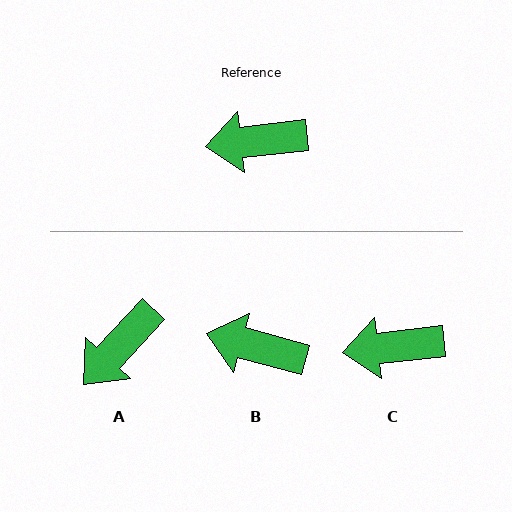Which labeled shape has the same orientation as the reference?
C.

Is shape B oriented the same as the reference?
No, it is off by about 21 degrees.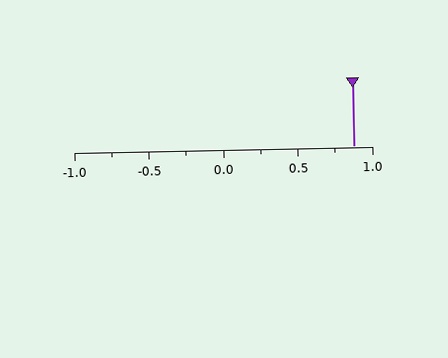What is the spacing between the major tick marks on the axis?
The major ticks are spaced 0.5 apart.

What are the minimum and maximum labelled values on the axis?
The axis runs from -1.0 to 1.0.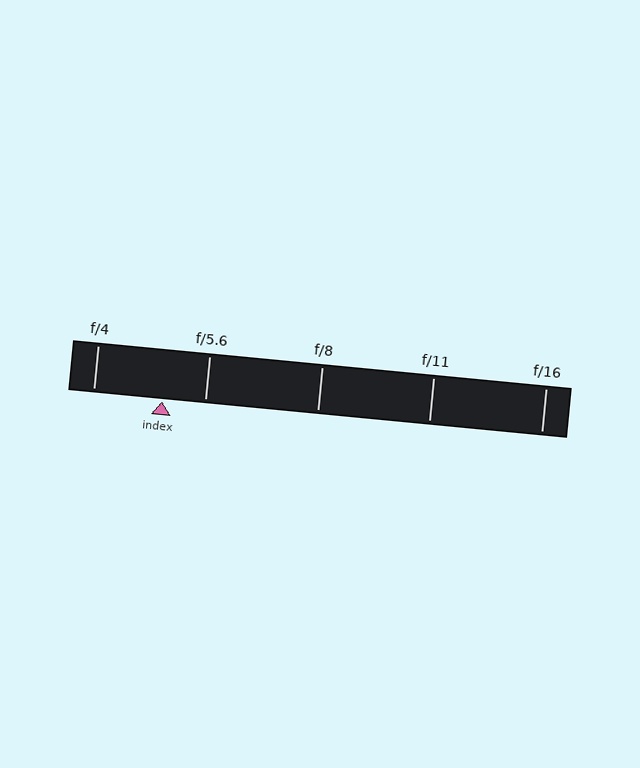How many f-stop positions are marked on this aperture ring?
There are 5 f-stop positions marked.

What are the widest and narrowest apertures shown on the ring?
The widest aperture shown is f/4 and the narrowest is f/16.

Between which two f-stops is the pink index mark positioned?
The index mark is between f/4 and f/5.6.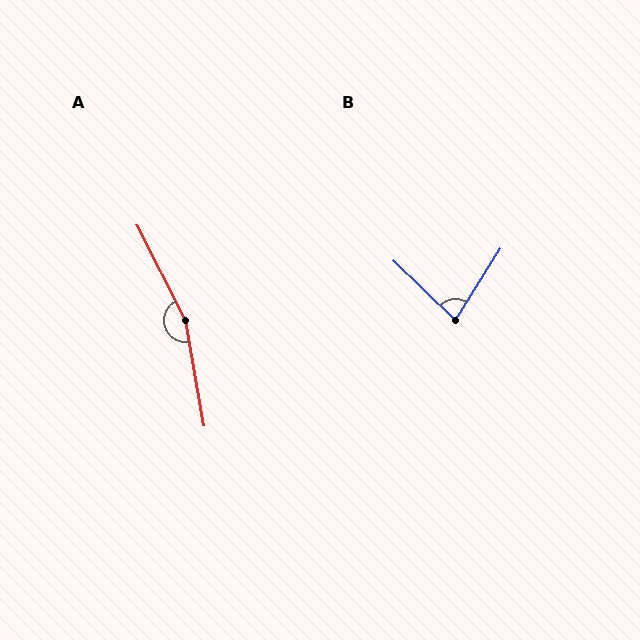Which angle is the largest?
A, at approximately 163 degrees.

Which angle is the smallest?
B, at approximately 78 degrees.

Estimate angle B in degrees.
Approximately 78 degrees.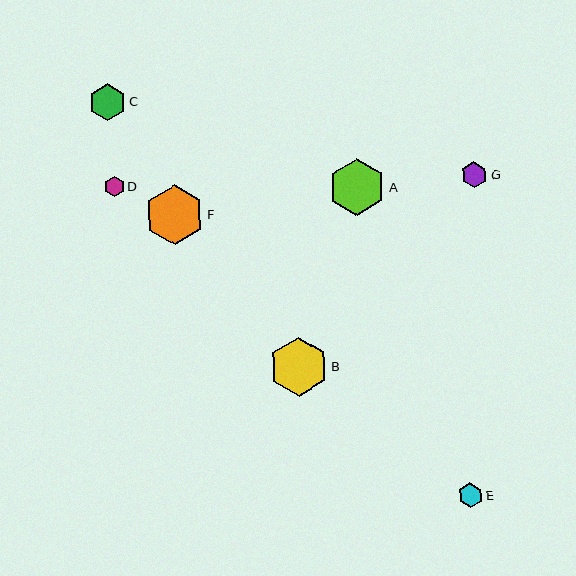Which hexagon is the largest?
Hexagon F is the largest with a size of approximately 59 pixels.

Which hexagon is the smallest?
Hexagon D is the smallest with a size of approximately 21 pixels.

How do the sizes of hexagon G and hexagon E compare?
Hexagon G and hexagon E are approximately the same size.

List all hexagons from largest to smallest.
From largest to smallest: F, B, A, C, G, E, D.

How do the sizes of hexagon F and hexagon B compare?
Hexagon F and hexagon B are approximately the same size.